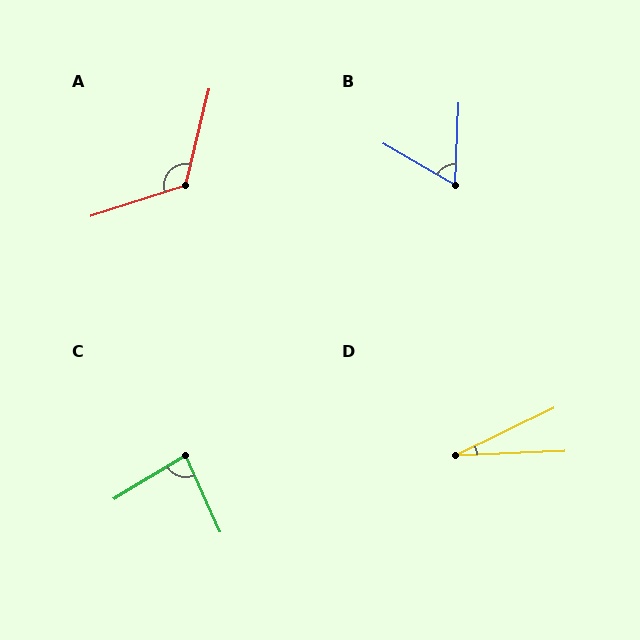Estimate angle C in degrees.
Approximately 83 degrees.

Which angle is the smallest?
D, at approximately 23 degrees.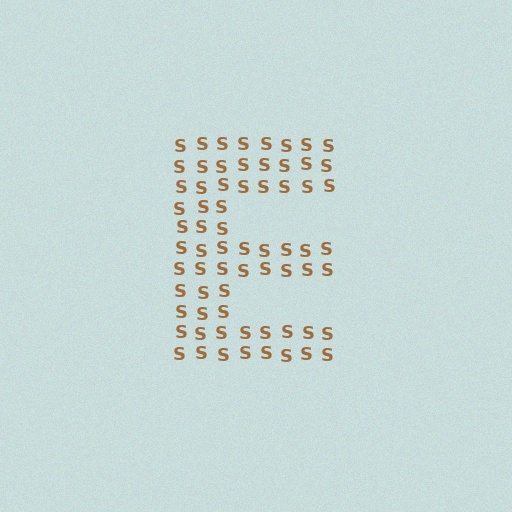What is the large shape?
The large shape is the letter E.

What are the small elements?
The small elements are letter S's.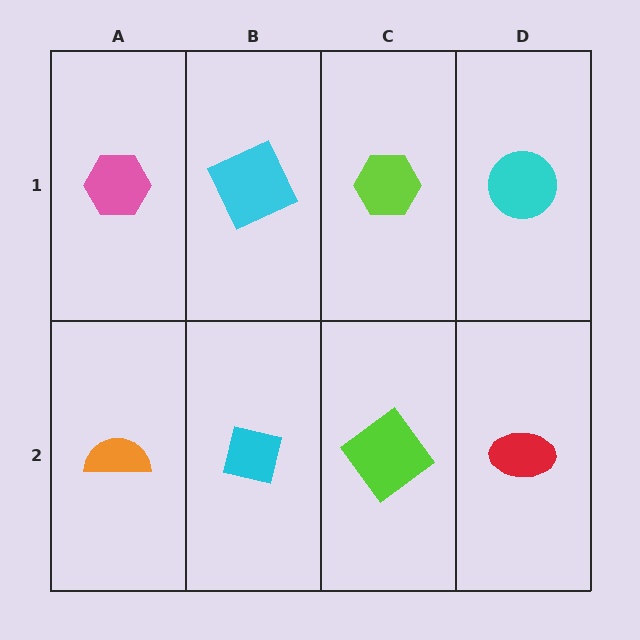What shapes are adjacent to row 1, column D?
A red ellipse (row 2, column D), a lime hexagon (row 1, column C).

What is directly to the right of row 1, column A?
A cyan square.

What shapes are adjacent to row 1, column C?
A lime diamond (row 2, column C), a cyan square (row 1, column B), a cyan circle (row 1, column D).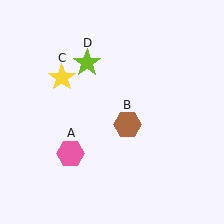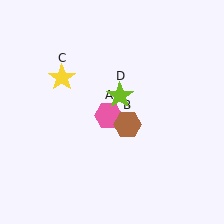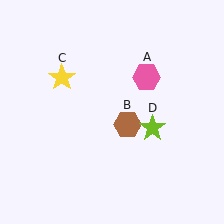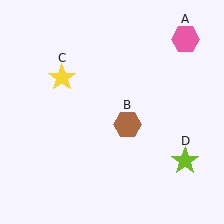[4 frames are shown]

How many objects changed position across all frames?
2 objects changed position: pink hexagon (object A), lime star (object D).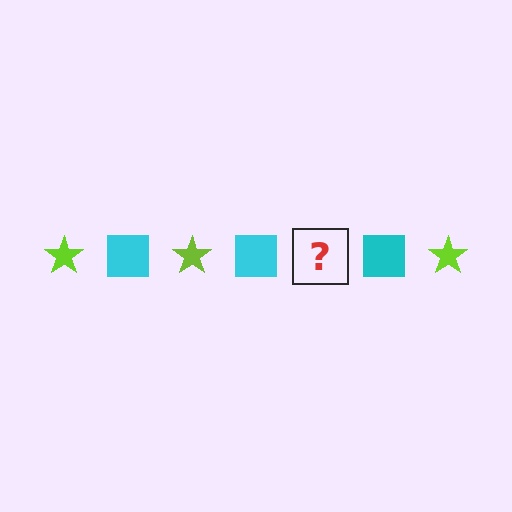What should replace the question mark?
The question mark should be replaced with a lime star.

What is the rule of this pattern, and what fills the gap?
The rule is that the pattern alternates between lime star and cyan square. The gap should be filled with a lime star.